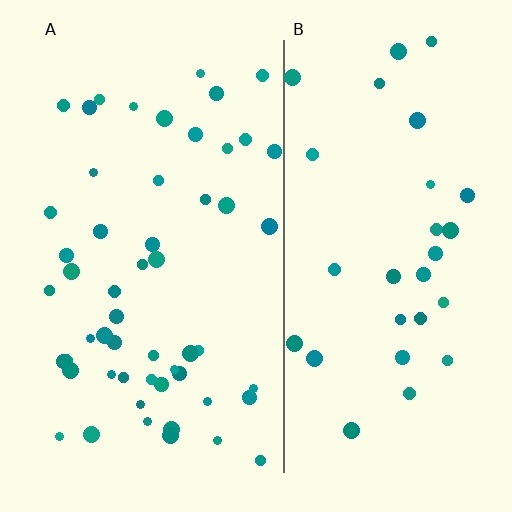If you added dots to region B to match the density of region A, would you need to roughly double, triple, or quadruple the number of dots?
Approximately double.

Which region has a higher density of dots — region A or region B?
A (the left).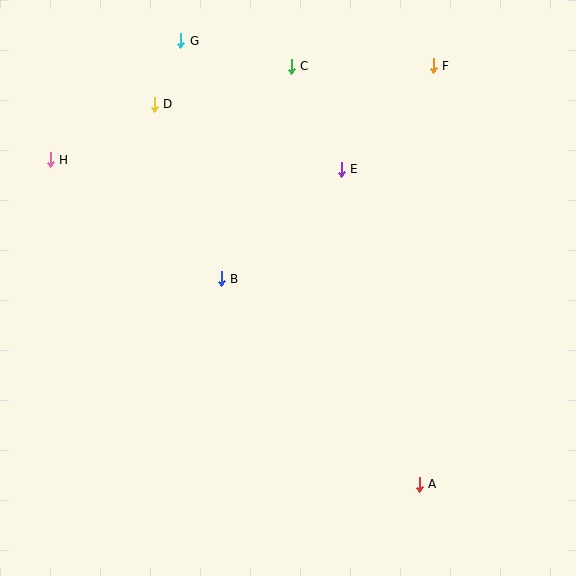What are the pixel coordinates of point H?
Point H is at (50, 160).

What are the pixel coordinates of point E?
Point E is at (341, 169).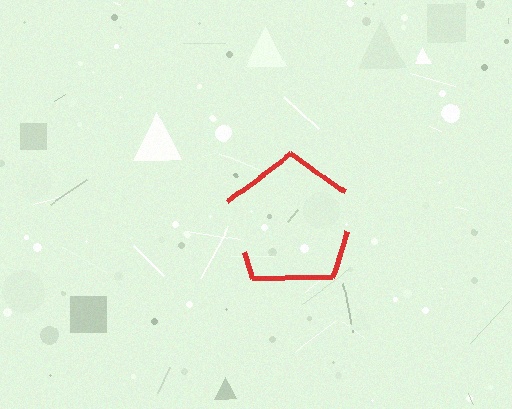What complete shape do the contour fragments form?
The contour fragments form a pentagon.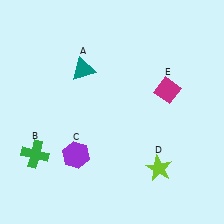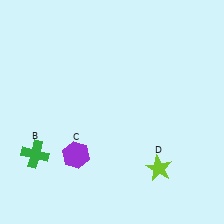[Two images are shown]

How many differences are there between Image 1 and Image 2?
There are 2 differences between the two images.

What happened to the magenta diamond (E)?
The magenta diamond (E) was removed in Image 2. It was in the top-right area of Image 1.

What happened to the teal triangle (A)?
The teal triangle (A) was removed in Image 2. It was in the top-left area of Image 1.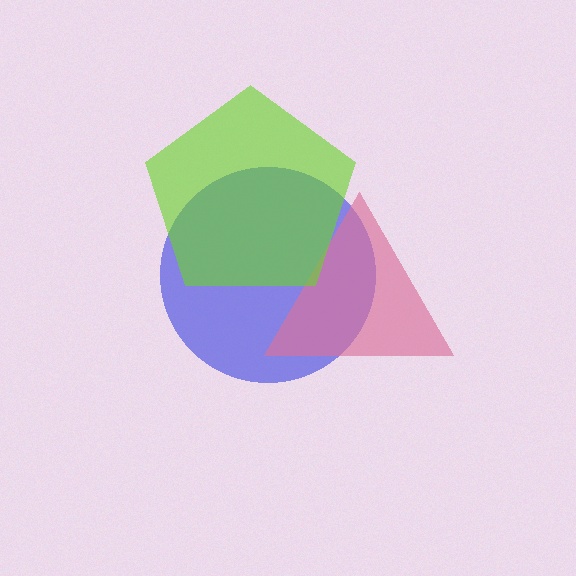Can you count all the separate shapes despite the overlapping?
Yes, there are 3 separate shapes.